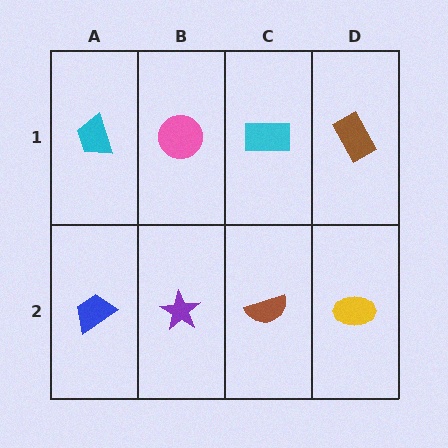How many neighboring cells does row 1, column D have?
2.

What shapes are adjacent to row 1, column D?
A yellow ellipse (row 2, column D), a cyan rectangle (row 1, column C).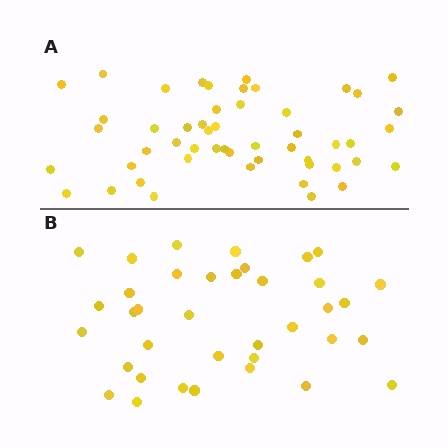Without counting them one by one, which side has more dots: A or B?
Region A (the top region) has more dots.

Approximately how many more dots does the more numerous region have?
Region A has approximately 15 more dots than region B.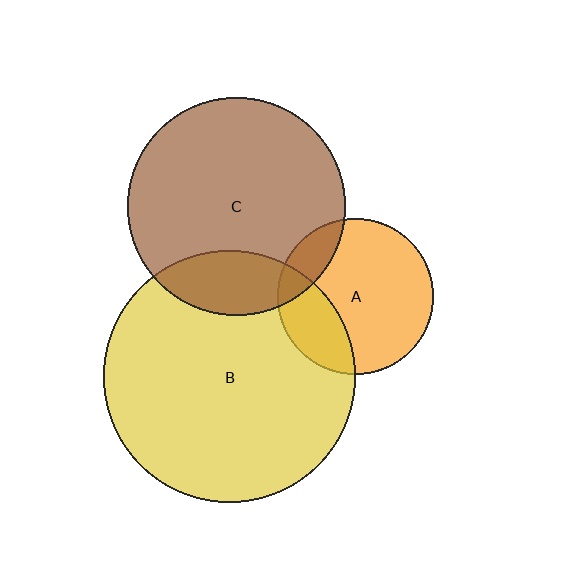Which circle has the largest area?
Circle B (yellow).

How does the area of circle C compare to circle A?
Approximately 1.9 times.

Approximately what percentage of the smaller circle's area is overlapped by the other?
Approximately 20%.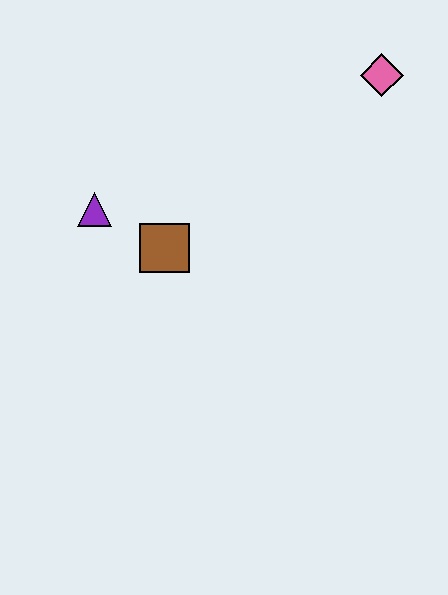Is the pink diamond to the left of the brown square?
No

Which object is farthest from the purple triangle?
The pink diamond is farthest from the purple triangle.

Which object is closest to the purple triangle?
The brown square is closest to the purple triangle.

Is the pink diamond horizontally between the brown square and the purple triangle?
No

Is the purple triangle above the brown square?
Yes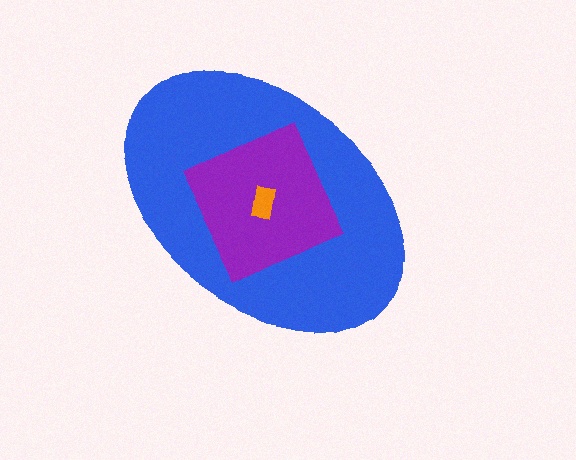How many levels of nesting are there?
3.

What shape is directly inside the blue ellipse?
The purple square.